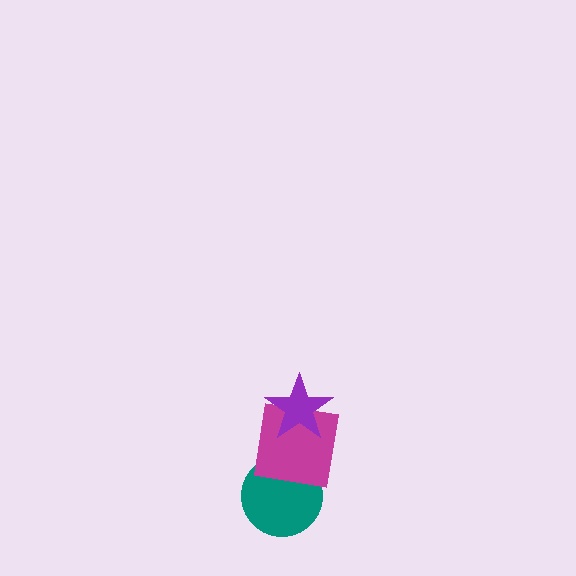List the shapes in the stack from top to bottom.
From top to bottom: the purple star, the magenta square, the teal circle.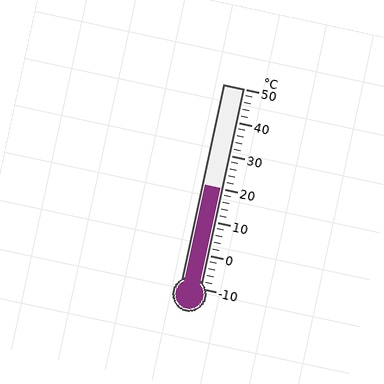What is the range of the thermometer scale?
The thermometer scale ranges from -10°C to 50°C.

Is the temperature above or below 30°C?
The temperature is below 30°C.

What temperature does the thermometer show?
The thermometer shows approximately 20°C.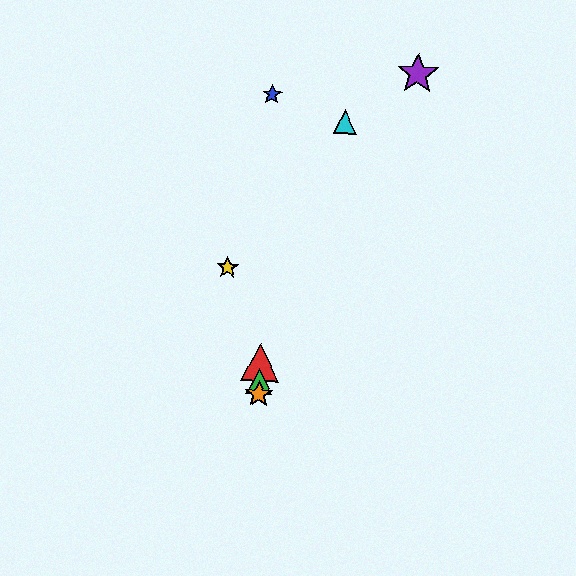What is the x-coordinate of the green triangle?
The green triangle is at x≈259.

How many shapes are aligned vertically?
4 shapes (the red triangle, the blue star, the green triangle, the orange star) are aligned vertically.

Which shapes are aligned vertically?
The red triangle, the blue star, the green triangle, the orange star are aligned vertically.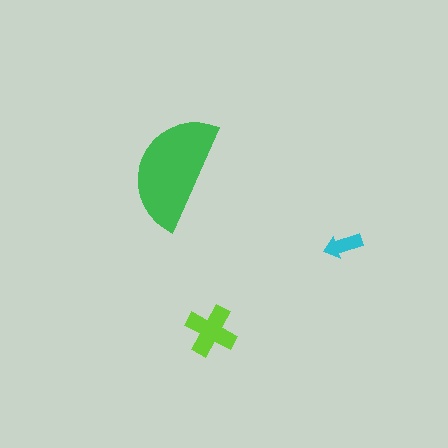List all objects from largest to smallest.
The green semicircle, the lime cross, the cyan arrow.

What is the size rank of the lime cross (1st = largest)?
2nd.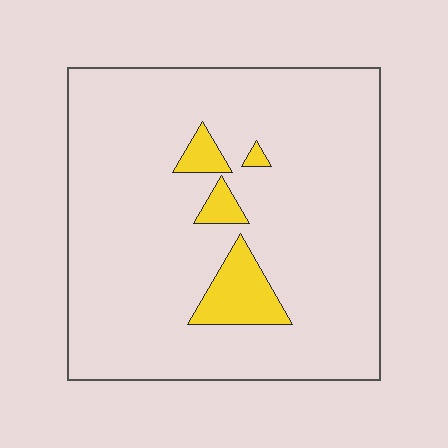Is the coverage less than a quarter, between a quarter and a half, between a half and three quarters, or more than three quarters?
Less than a quarter.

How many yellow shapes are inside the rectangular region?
4.